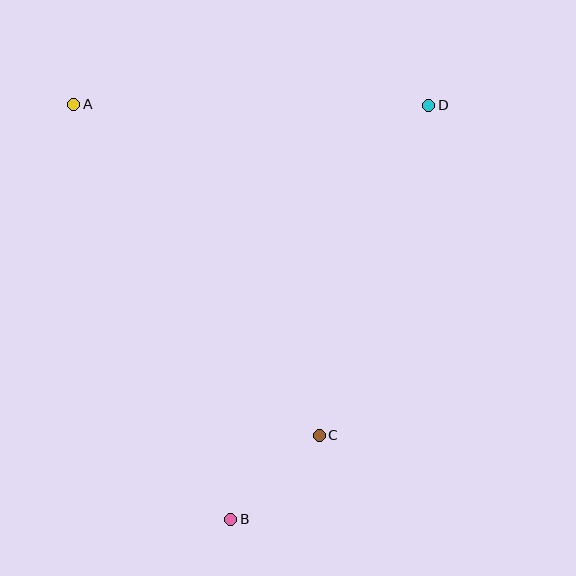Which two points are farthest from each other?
Points B and D are farthest from each other.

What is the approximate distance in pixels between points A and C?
The distance between A and C is approximately 412 pixels.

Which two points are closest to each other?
Points B and C are closest to each other.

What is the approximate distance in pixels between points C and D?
The distance between C and D is approximately 348 pixels.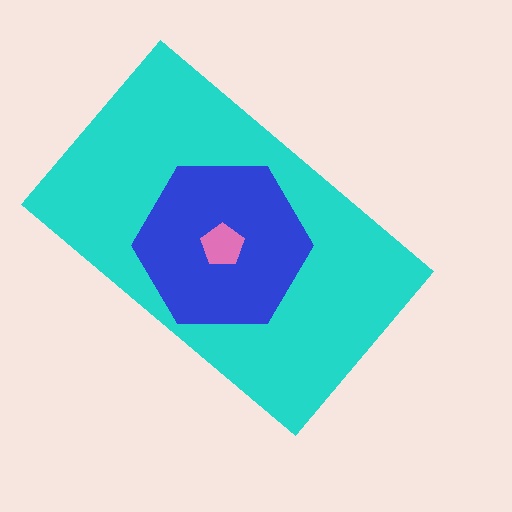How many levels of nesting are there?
3.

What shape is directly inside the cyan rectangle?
The blue hexagon.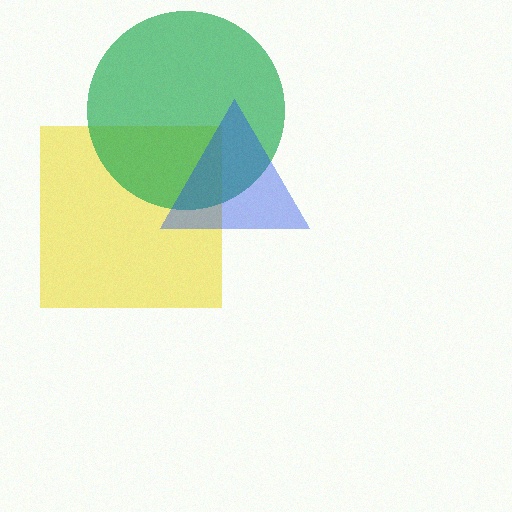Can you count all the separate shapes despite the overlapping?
Yes, there are 3 separate shapes.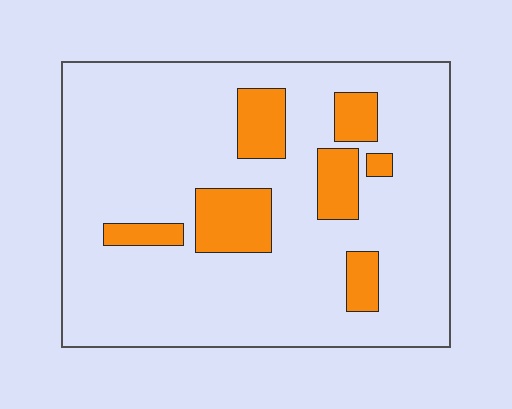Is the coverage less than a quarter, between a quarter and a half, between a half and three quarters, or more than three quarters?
Less than a quarter.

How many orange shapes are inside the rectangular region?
7.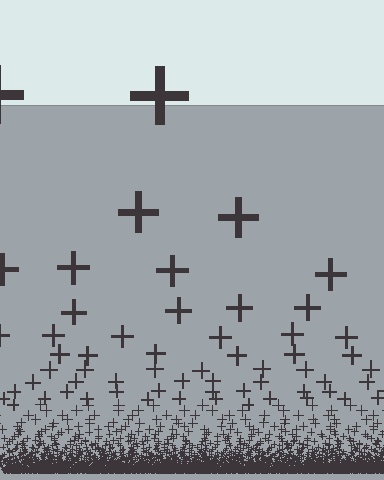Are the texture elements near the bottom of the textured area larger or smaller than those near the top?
Smaller. The gradient is inverted — elements near the bottom are smaller and denser.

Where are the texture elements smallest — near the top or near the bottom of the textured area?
Near the bottom.